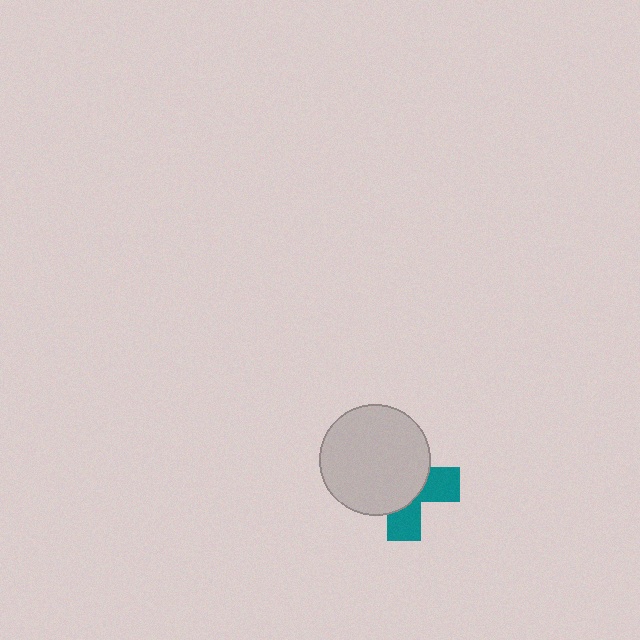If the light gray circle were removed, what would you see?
You would see the complete teal cross.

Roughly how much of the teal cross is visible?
A small part of it is visible (roughly 36%).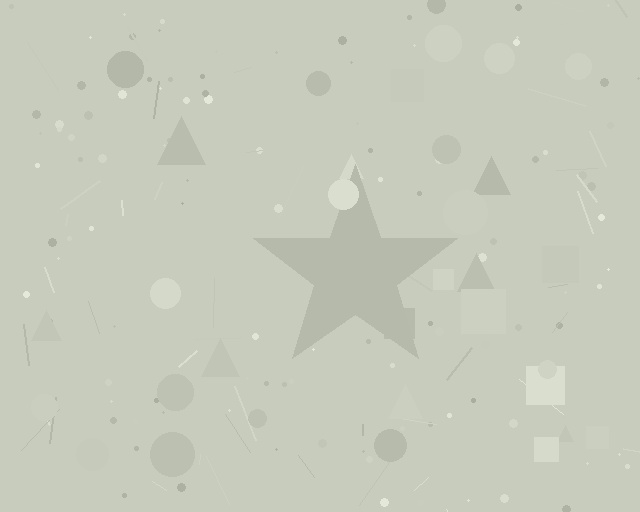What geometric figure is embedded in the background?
A star is embedded in the background.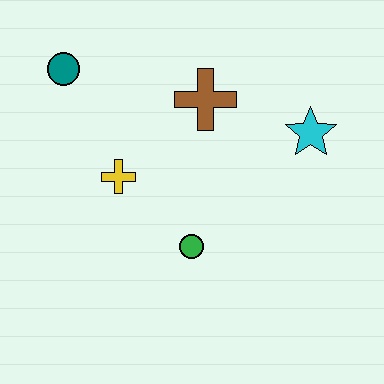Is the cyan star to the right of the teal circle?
Yes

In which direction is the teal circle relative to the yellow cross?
The teal circle is above the yellow cross.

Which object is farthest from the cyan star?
The teal circle is farthest from the cyan star.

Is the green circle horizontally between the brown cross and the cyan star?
No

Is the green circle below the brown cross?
Yes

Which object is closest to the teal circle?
The yellow cross is closest to the teal circle.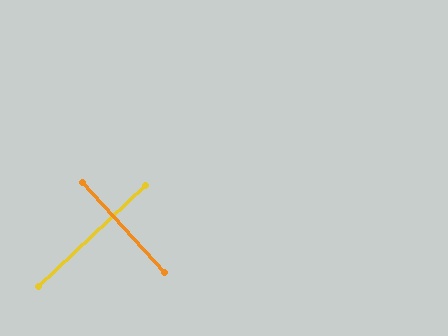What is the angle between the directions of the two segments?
Approximately 89 degrees.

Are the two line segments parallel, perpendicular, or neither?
Perpendicular — they meet at approximately 89°.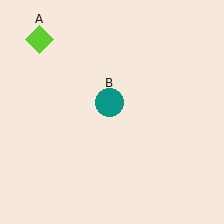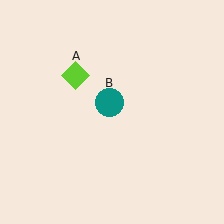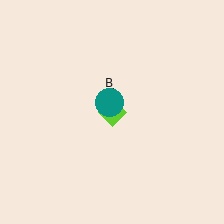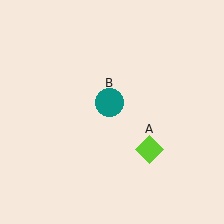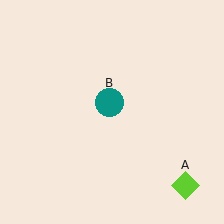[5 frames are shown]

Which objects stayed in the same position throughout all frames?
Teal circle (object B) remained stationary.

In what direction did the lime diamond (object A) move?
The lime diamond (object A) moved down and to the right.